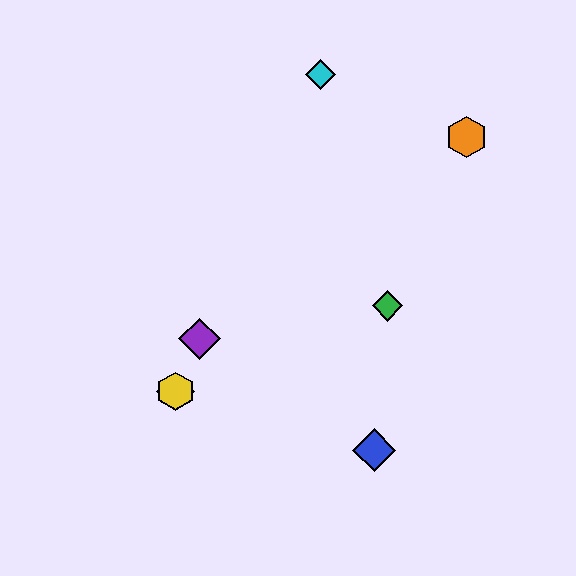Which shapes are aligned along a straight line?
The red diamond, the yellow hexagon, the purple diamond, the cyan diamond are aligned along a straight line.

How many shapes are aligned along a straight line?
4 shapes (the red diamond, the yellow hexagon, the purple diamond, the cyan diamond) are aligned along a straight line.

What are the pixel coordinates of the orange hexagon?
The orange hexagon is at (467, 137).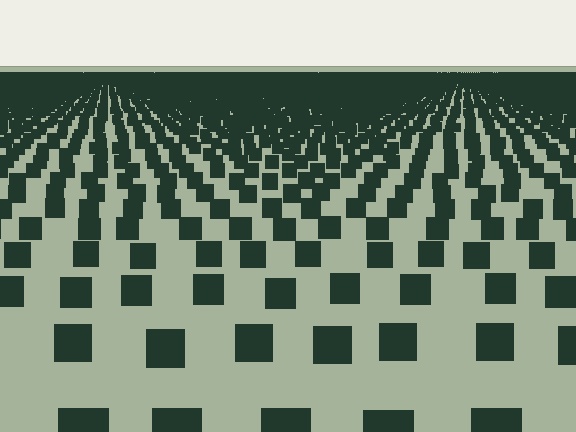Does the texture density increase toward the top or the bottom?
Density increases toward the top.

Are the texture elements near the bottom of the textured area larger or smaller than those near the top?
Larger. Near the bottom, elements are closer to the viewer and appear at a bigger on-screen size.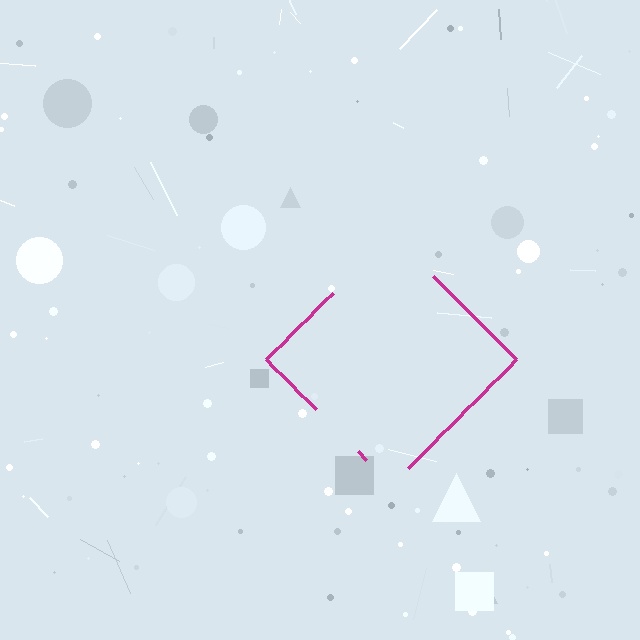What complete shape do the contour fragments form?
The contour fragments form a diamond.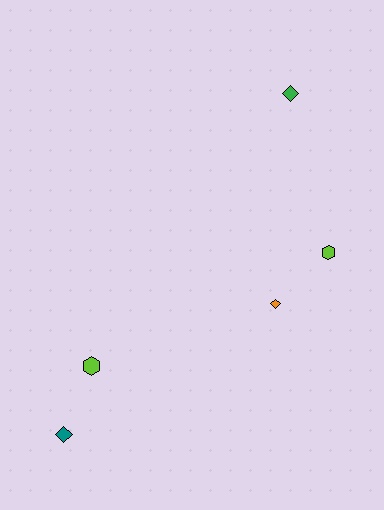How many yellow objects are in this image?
There are no yellow objects.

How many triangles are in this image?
There are no triangles.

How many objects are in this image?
There are 5 objects.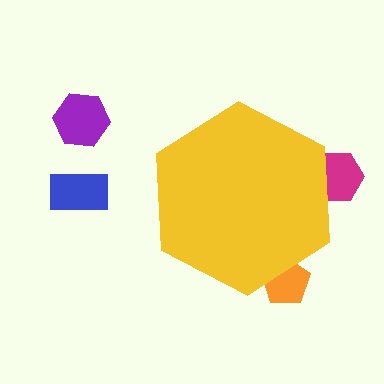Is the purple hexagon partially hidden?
No, the purple hexagon is fully visible.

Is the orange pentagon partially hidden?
Yes, the orange pentagon is partially hidden behind the yellow hexagon.